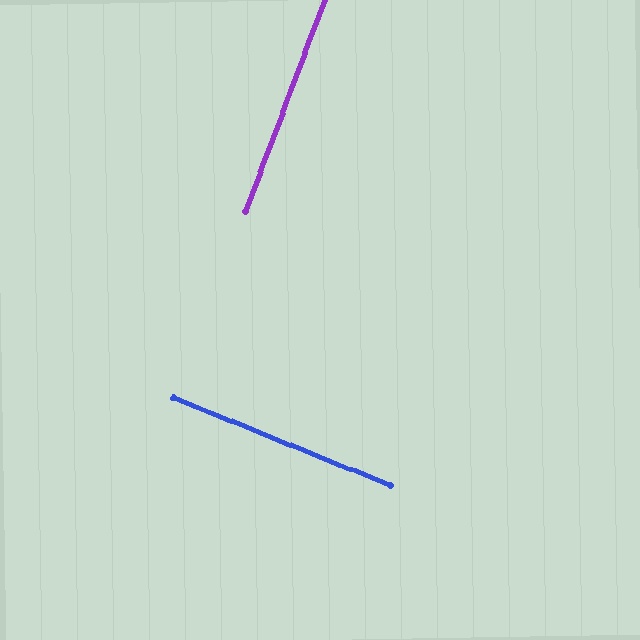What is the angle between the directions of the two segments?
Approximately 88 degrees.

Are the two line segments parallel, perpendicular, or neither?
Perpendicular — they meet at approximately 88°.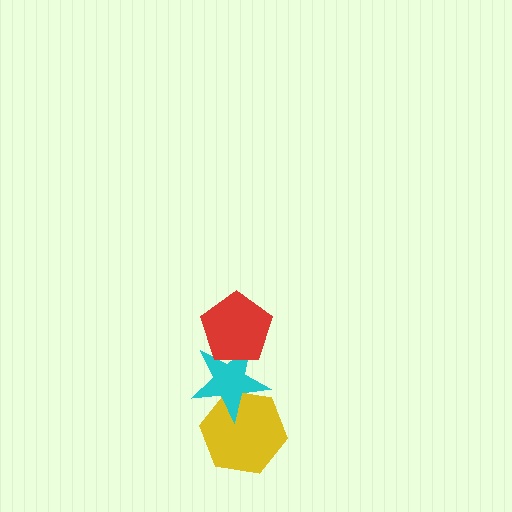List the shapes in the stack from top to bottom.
From top to bottom: the red pentagon, the cyan star, the yellow hexagon.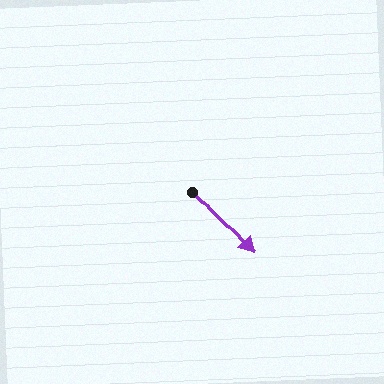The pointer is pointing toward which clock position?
Roughly 5 o'clock.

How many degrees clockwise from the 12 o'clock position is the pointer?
Approximately 136 degrees.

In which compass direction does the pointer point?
Southeast.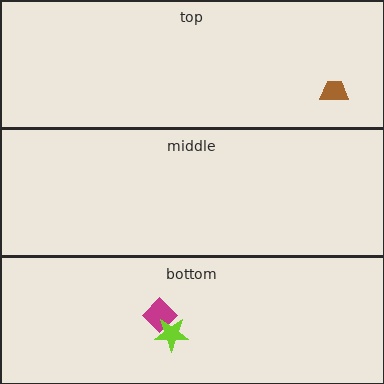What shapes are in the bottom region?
The magenta diamond, the lime star.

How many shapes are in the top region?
1.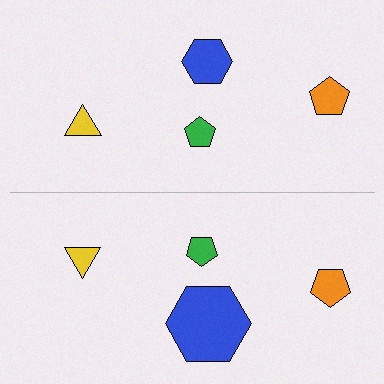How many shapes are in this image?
There are 8 shapes in this image.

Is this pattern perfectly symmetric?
No, the pattern is not perfectly symmetric. The blue hexagon on the bottom side has a different size than its mirror counterpart.